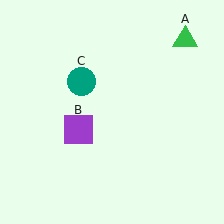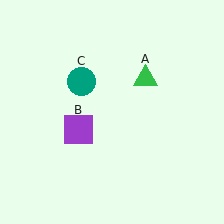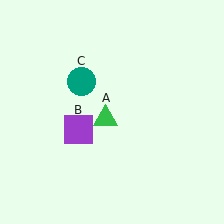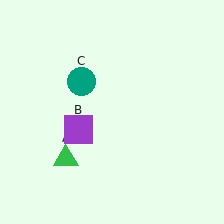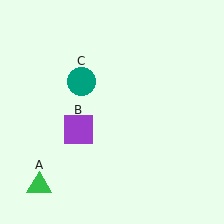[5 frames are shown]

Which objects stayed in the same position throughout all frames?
Purple square (object B) and teal circle (object C) remained stationary.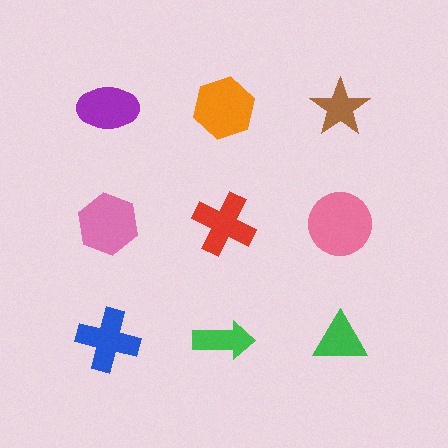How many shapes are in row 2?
3 shapes.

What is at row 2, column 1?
A pink hexagon.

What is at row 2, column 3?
A pink circle.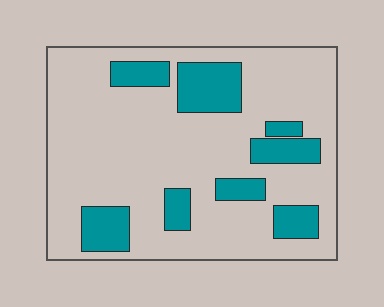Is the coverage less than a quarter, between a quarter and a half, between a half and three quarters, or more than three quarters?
Less than a quarter.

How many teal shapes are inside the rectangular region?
8.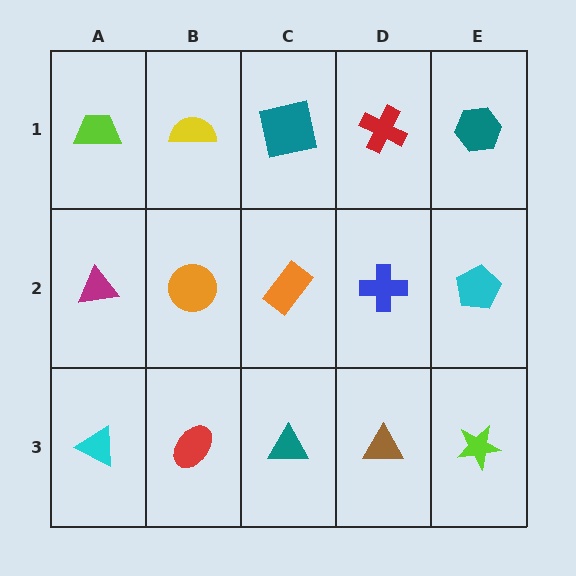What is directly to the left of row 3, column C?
A red ellipse.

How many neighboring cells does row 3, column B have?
3.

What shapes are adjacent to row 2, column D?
A red cross (row 1, column D), a brown triangle (row 3, column D), an orange rectangle (row 2, column C), a cyan pentagon (row 2, column E).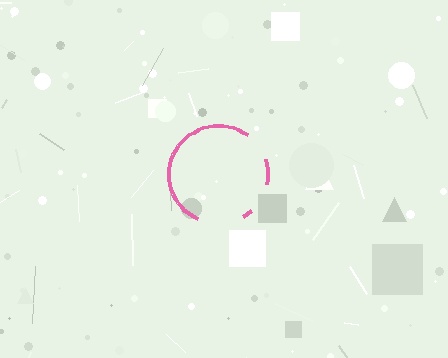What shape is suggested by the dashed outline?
The dashed outline suggests a circle.